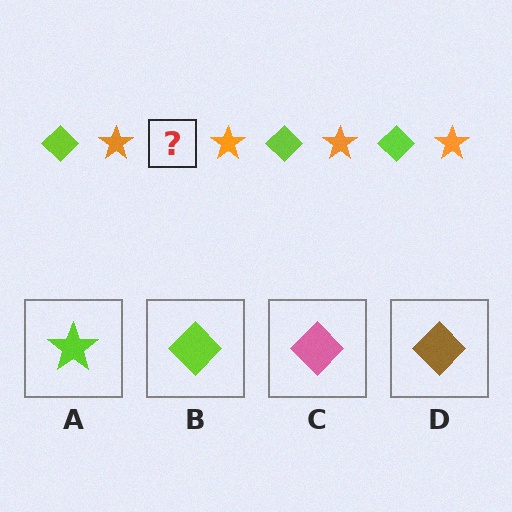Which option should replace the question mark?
Option B.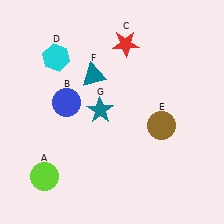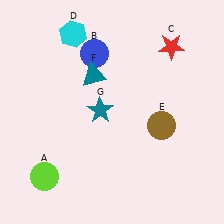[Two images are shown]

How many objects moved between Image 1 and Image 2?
3 objects moved between the two images.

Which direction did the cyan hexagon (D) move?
The cyan hexagon (D) moved up.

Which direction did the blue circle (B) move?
The blue circle (B) moved up.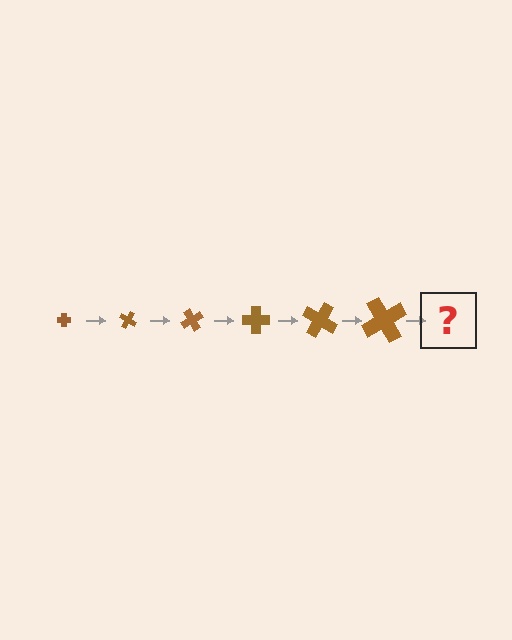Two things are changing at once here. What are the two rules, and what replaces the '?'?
The two rules are that the cross grows larger each step and it rotates 30 degrees each step. The '?' should be a cross, larger than the previous one and rotated 180 degrees from the start.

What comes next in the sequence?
The next element should be a cross, larger than the previous one and rotated 180 degrees from the start.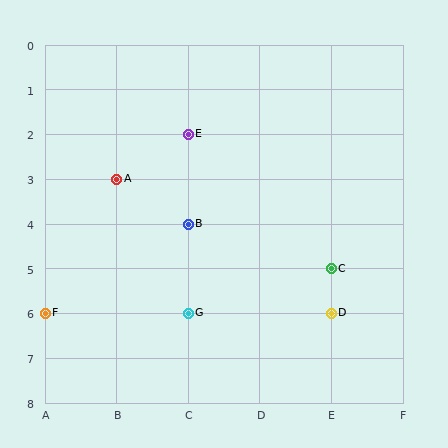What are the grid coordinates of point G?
Point G is at grid coordinates (C, 6).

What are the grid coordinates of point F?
Point F is at grid coordinates (A, 6).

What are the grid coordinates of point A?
Point A is at grid coordinates (B, 3).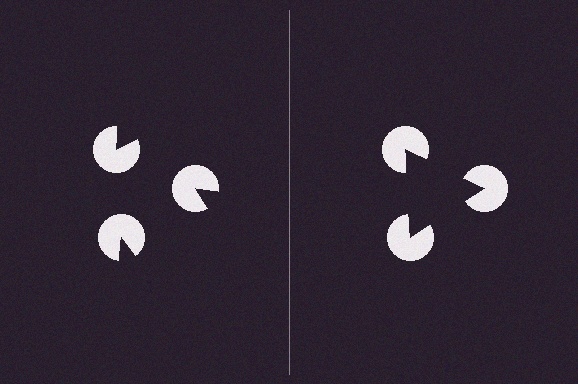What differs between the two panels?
The pac-man discs are positioned identically on both sides; only the wedge orientations differ. On the right they align to a triangle; on the left they are misaligned.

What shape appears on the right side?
An illusory triangle.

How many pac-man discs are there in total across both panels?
6 — 3 on each side.